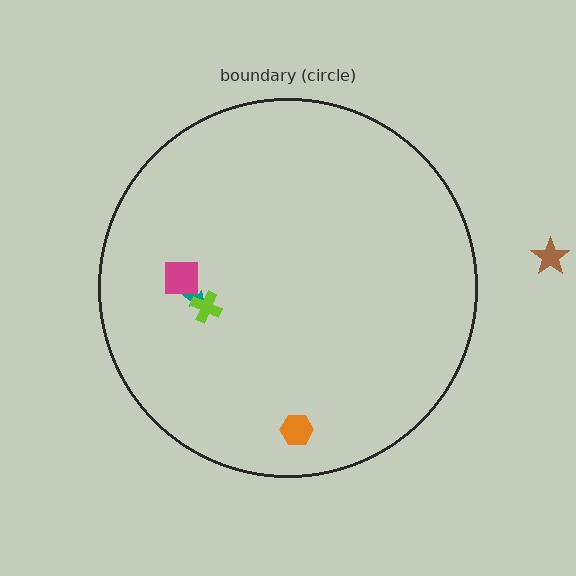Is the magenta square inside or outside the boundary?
Inside.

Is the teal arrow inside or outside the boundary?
Inside.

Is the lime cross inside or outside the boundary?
Inside.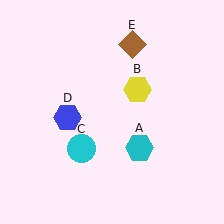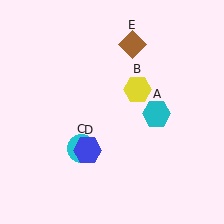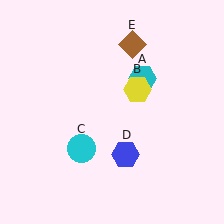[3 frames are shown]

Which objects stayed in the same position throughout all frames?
Yellow hexagon (object B) and cyan circle (object C) and brown diamond (object E) remained stationary.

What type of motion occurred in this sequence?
The cyan hexagon (object A), blue hexagon (object D) rotated counterclockwise around the center of the scene.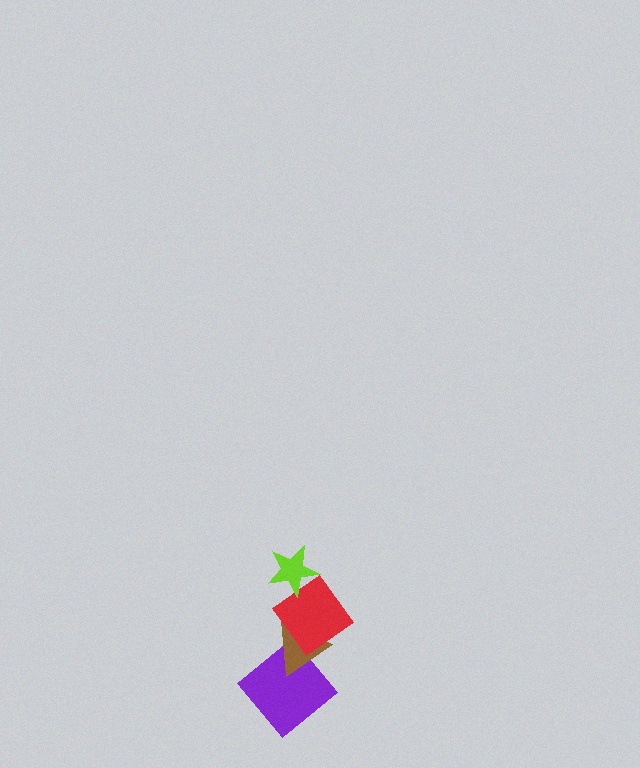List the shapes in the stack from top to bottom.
From top to bottom: the lime star, the red diamond, the brown triangle, the purple diamond.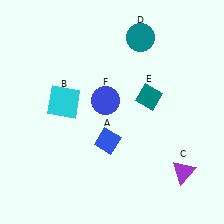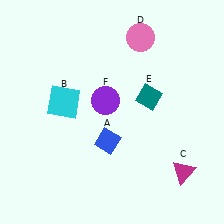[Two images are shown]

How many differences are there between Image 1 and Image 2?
There are 3 differences between the two images.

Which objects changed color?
C changed from purple to magenta. D changed from teal to pink. F changed from blue to purple.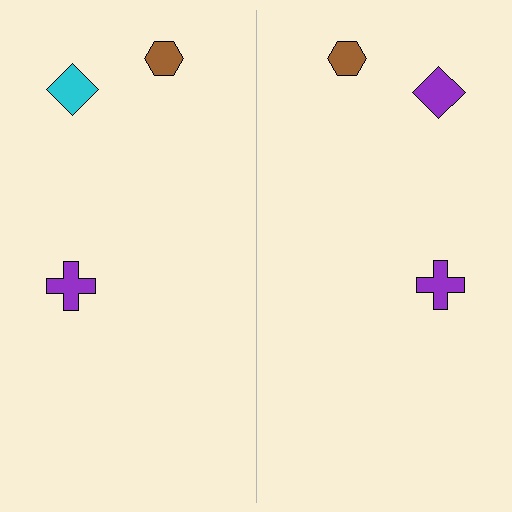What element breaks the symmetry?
The purple diamond on the right side breaks the symmetry — its mirror counterpart is cyan.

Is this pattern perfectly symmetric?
No, the pattern is not perfectly symmetric. The purple diamond on the right side breaks the symmetry — its mirror counterpart is cyan.